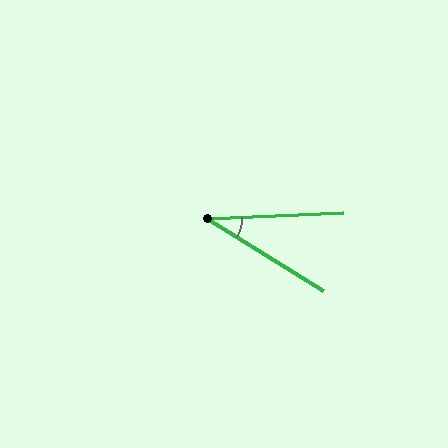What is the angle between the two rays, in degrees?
Approximately 34 degrees.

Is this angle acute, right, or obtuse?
It is acute.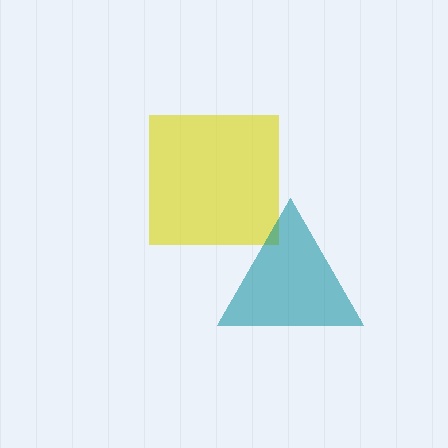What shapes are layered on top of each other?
The layered shapes are: a yellow square, a teal triangle.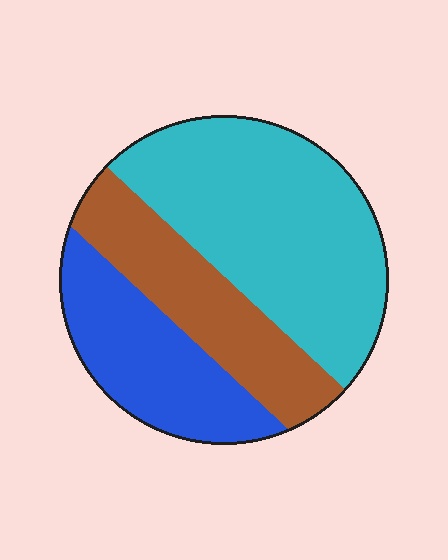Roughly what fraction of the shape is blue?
Blue takes up about one quarter (1/4) of the shape.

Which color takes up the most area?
Cyan, at roughly 50%.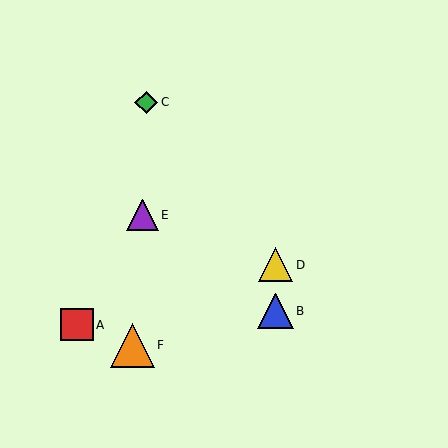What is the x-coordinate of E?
Object E is at x≈142.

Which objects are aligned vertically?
Objects B, D are aligned vertically.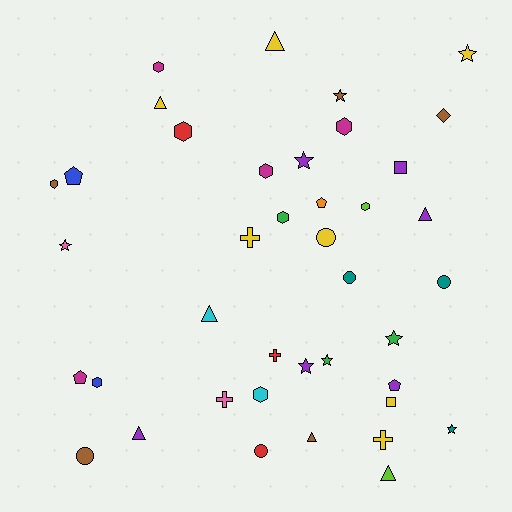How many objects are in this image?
There are 40 objects.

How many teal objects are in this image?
There are 3 teal objects.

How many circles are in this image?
There are 5 circles.